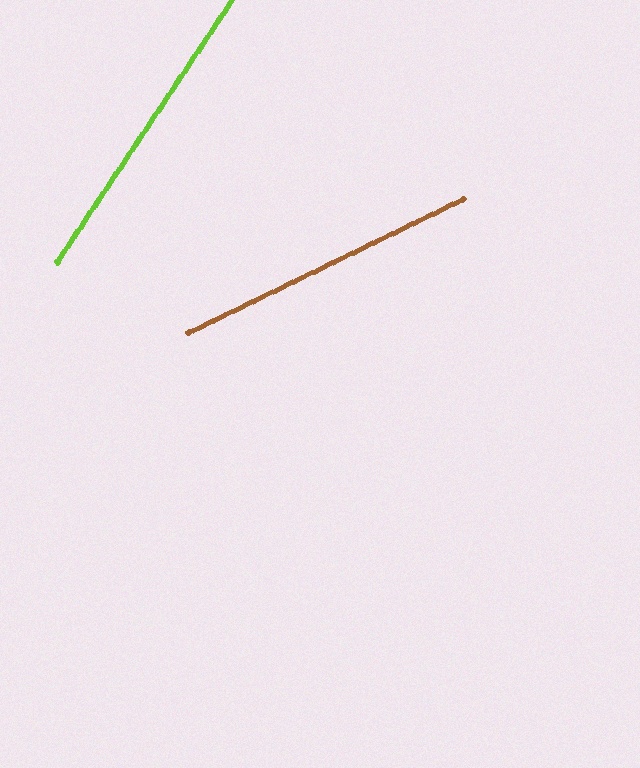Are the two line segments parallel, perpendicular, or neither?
Neither parallel nor perpendicular — they differ by about 30°.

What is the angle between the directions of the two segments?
Approximately 30 degrees.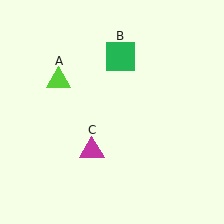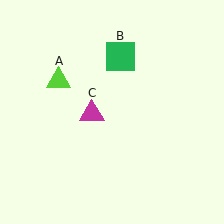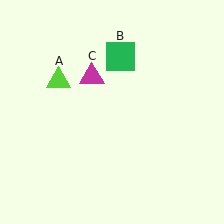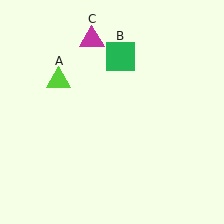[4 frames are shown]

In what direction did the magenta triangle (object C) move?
The magenta triangle (object C) moved up.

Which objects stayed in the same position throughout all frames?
Lime triangle (object A) and green square (object B) remained stationary.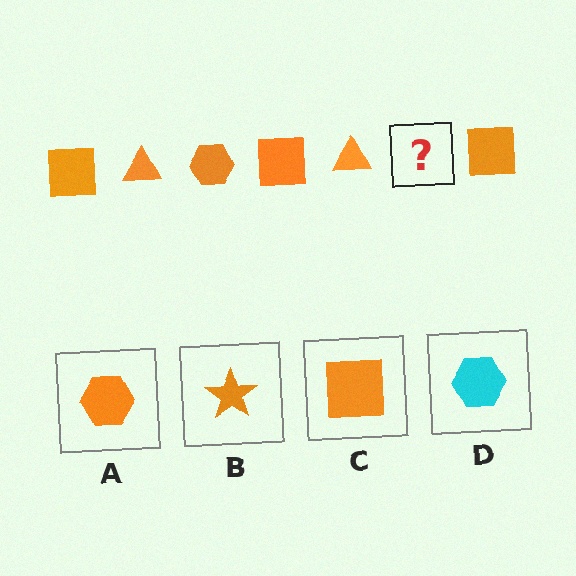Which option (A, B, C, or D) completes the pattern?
A.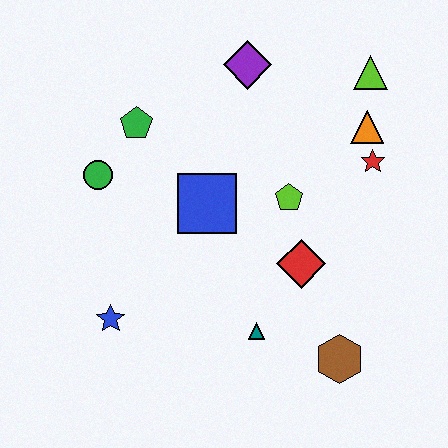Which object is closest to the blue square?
The lime pentagon is closest to the blue square.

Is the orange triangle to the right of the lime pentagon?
Yes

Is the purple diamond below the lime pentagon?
No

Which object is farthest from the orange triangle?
The blue star is farthest from the orange triangle.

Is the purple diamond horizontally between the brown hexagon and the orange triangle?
No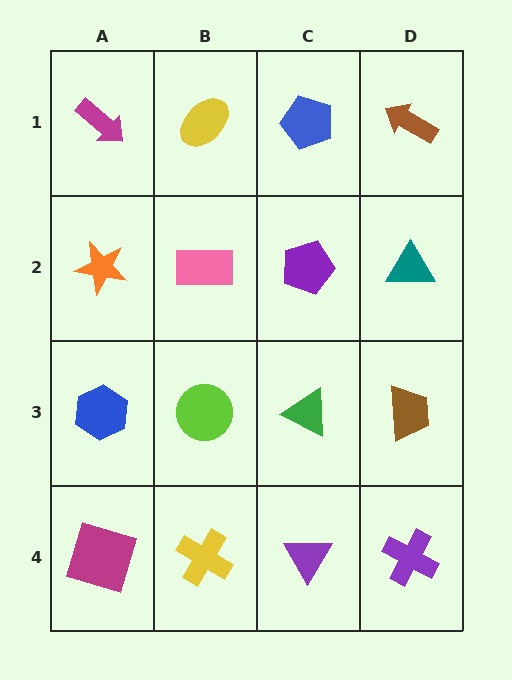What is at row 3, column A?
A blue hexagon.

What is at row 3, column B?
A lime circle.